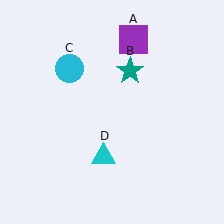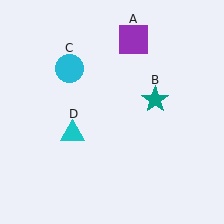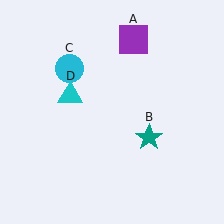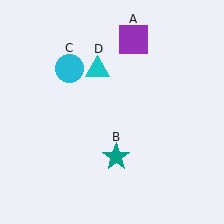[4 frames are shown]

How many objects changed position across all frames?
2 objects changed position: teal star (object B), cyan triangle (object D).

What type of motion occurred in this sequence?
The teal star (object B), cyan triangle (object D) rotated clockwise around the center of the scene.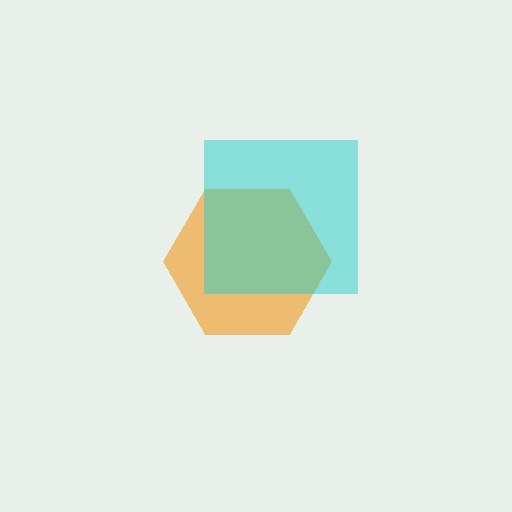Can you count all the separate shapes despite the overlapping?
Yes, there are 2 separate shapes.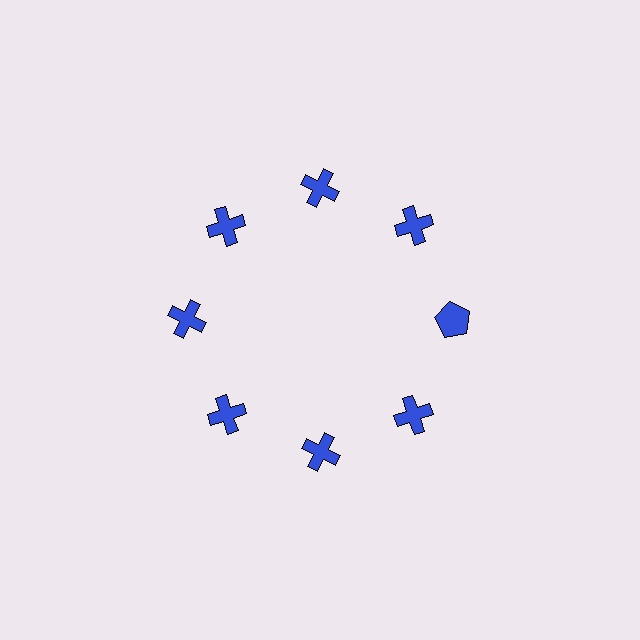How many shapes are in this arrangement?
There are 8 shapes arranged in a ring pattern.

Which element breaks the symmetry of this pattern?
The blue pentagon at roughly the 3 o'clock position breaks the symmetry. All other shapes are blue crosses.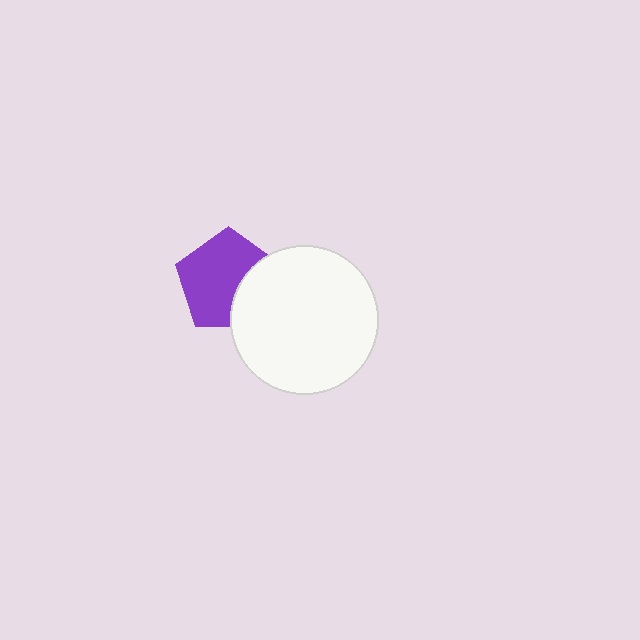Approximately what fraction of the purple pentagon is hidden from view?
Roughly 31% of the purple pentagon is hidden behind the white circle.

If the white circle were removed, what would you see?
You would see the complete purple pentagon.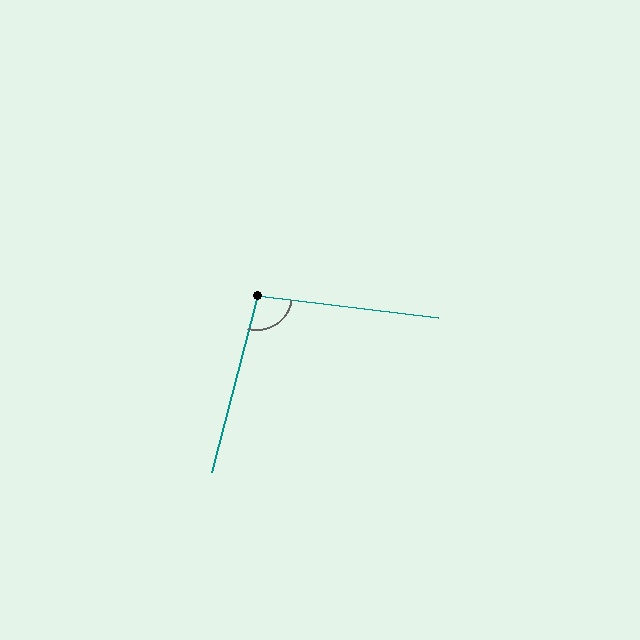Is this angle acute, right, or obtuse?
It is obtuse.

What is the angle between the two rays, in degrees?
Approximately 97 degrees.